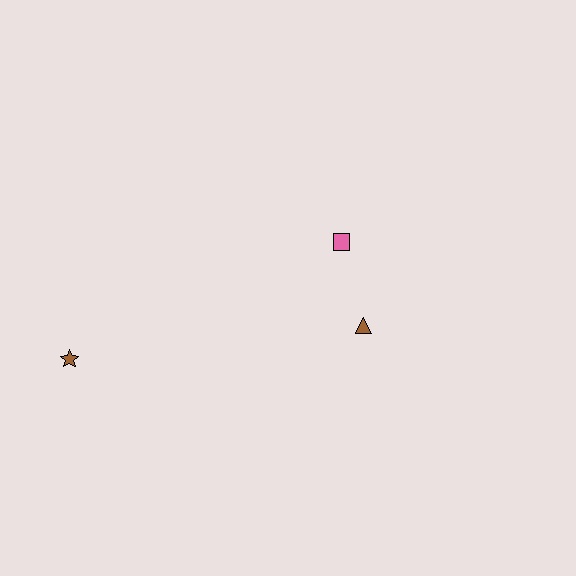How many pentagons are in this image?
There are no pentagons.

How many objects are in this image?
There are 3 objects.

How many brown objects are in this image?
There are 2 brown objects.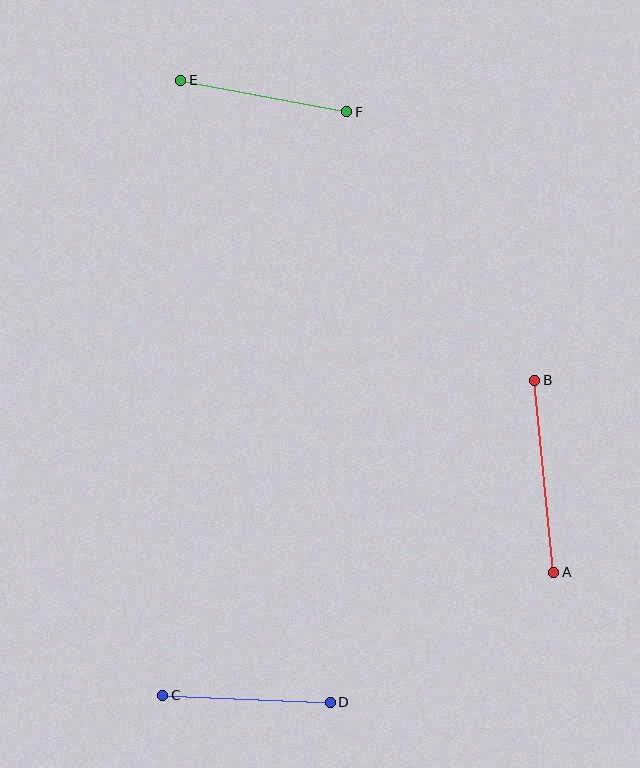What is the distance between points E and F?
The distance is approximately 169 pixels.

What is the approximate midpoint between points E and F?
The midpoint is at approximately (264, 96) pixels.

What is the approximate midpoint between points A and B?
The midpoint is at approximately (544, 476) pixels.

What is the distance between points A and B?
The distance is approximately 193 pixels.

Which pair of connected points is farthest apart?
Points A and B are farthest apart.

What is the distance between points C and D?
The distance is approximately 167 pixels.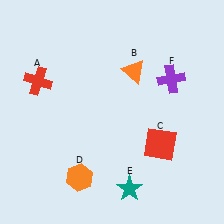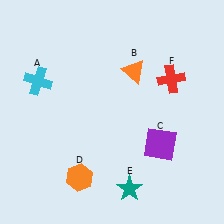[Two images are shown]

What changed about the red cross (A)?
In Image 1, A is red. In Image 2, it changed to cyan.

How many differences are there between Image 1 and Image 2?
There are 3 differences between the two images.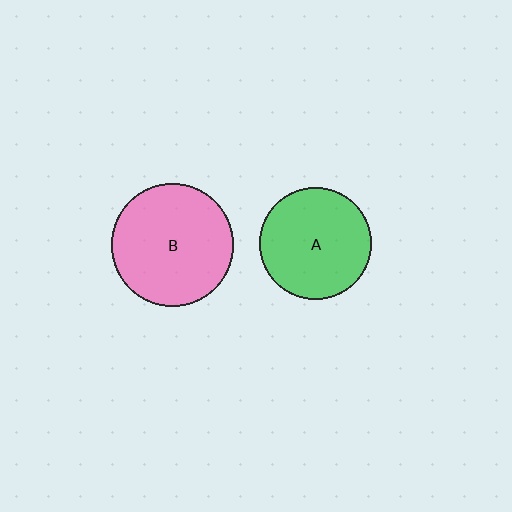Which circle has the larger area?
Circle B (pink).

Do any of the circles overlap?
No, none of the circles overlap.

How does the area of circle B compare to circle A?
Approximately 1.2 times.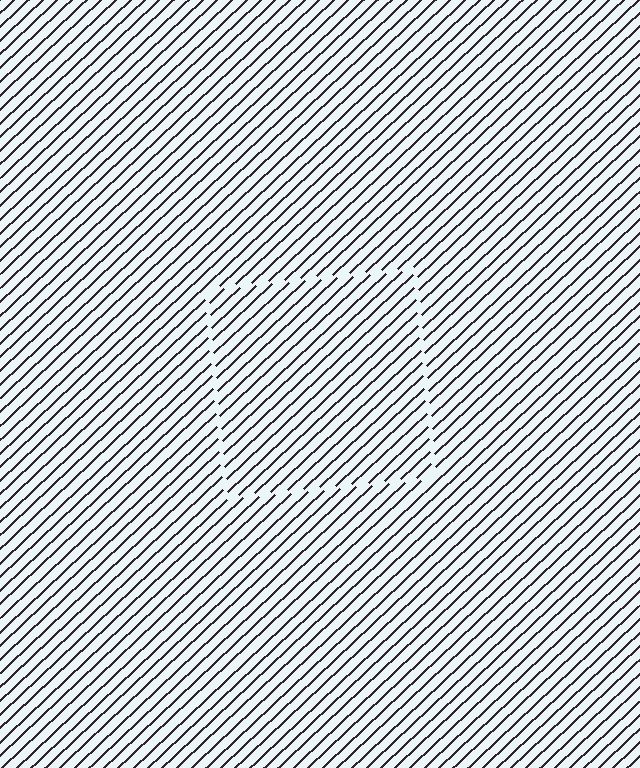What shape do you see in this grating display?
An illusory square. The interior of the shape contains the same grating, shifted by half a period — the contour is defined by the phase discontinuity where line-ends from the inner and outer gratings abut.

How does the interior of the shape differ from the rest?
The interior of the shape contains the same grating, shifted by half a period — the contour is defined by the phase discontinuity where line-ends from the inner and outer gratings abut.